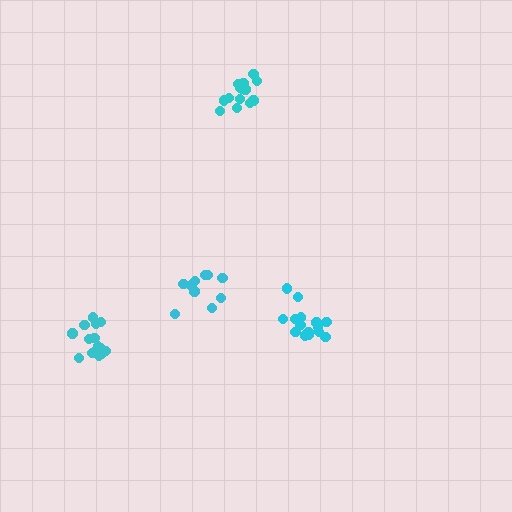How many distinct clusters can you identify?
There are 4 distinct clusters.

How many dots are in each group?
Group 1: 14 dots, Group 2: 10 dots, Group 3: 16 dots, Group 4: 16 dots (56 total).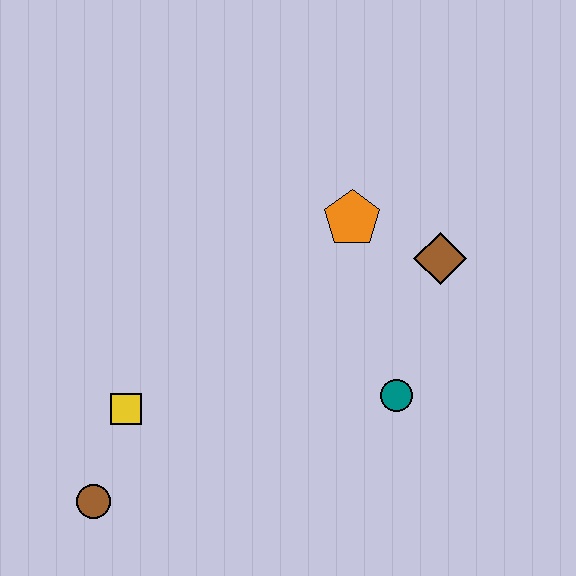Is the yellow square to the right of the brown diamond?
No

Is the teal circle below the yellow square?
No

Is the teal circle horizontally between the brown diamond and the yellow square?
Yes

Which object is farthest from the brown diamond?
The brown circle is farthest from the brown diamond.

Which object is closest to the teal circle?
The brown diamond is closest to the teal circle.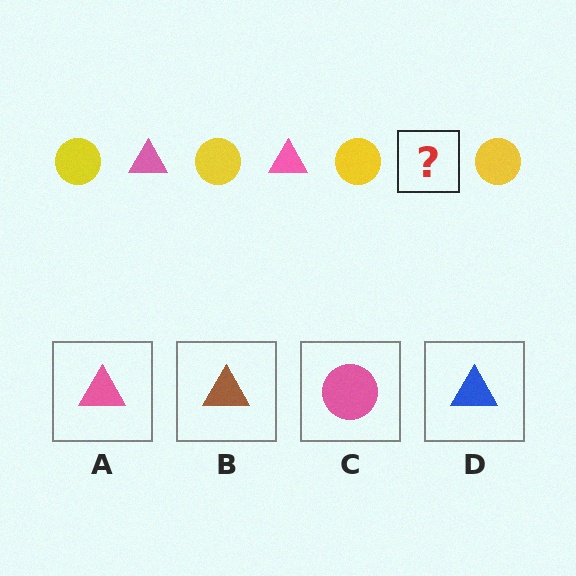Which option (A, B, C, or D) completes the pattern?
A.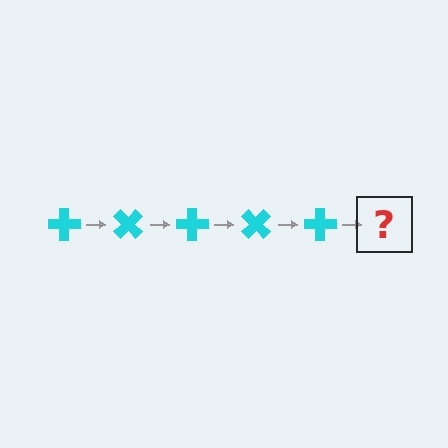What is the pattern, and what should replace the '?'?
The pattern is that the cross rotates 45 degrees each step. The '?' should be a cyan cross rotated 225 degrees.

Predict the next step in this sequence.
The next step is a cyan cross rotated 225 degrees.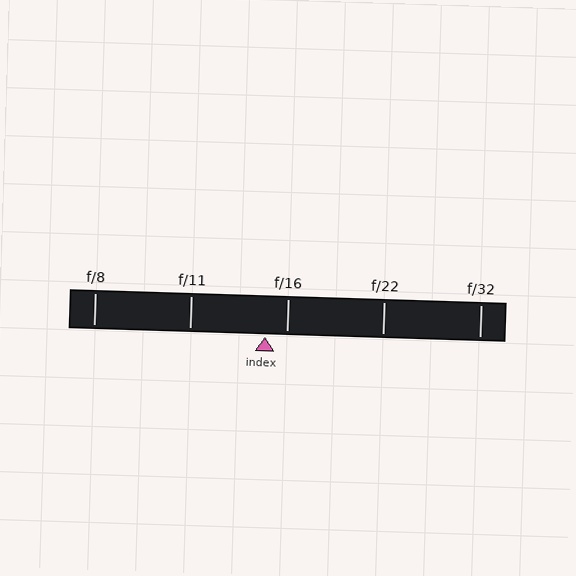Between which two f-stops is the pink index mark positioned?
The index mark is between f/11 and f/16.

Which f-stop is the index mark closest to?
The index mark is closest to f/16.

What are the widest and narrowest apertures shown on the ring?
The widest aperture shown is f/8 and the narrowest is f/32.